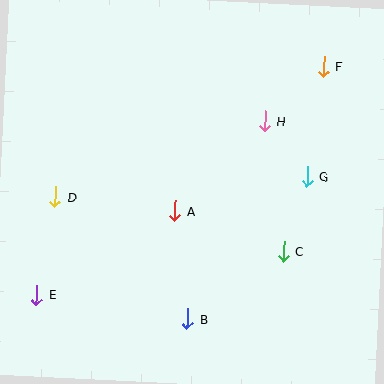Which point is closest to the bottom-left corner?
Point E is closest to the bottom-left corner.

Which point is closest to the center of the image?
Point A at (175, 211) is closest to the center.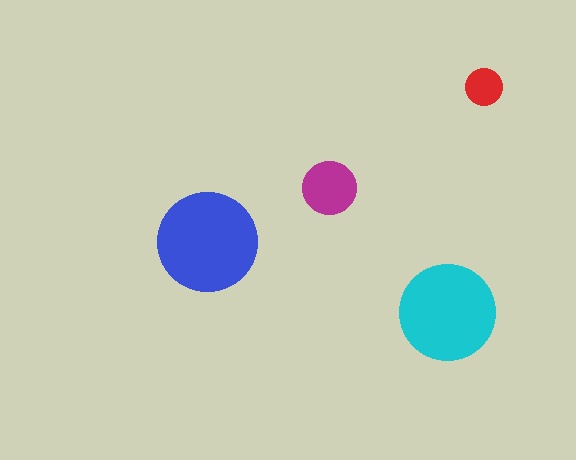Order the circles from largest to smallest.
the blue one, the cyan one, the magenta one, the red one.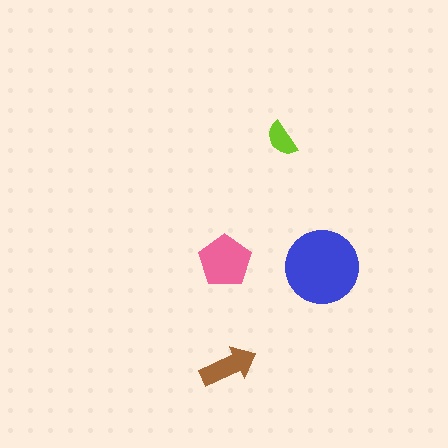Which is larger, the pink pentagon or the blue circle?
The blue circle.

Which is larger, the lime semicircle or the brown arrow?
The brown arrow.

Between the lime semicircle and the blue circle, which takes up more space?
The blue circle.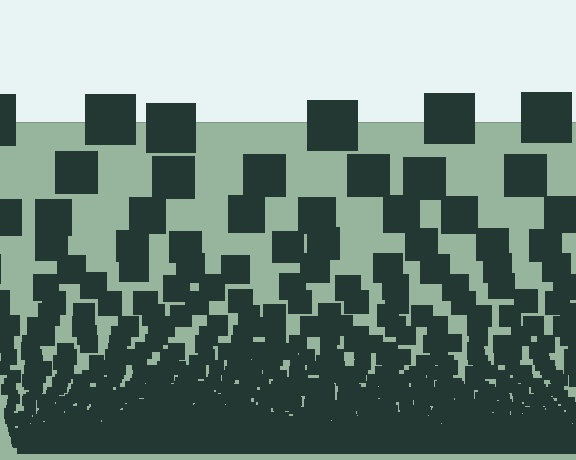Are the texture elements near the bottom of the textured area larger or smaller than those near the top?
Smaller. The gradient is inverted — elements near the bottom are smaller and denser.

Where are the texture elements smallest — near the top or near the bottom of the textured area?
Near the bottom.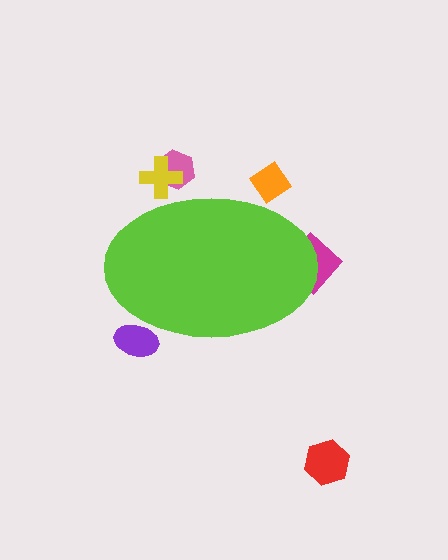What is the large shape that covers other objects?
A lime ellipse.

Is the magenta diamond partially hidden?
Yes, the magenta diamond is partially hidden behind the lime ellipse.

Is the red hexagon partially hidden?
No, the red hexagon is fully visible.